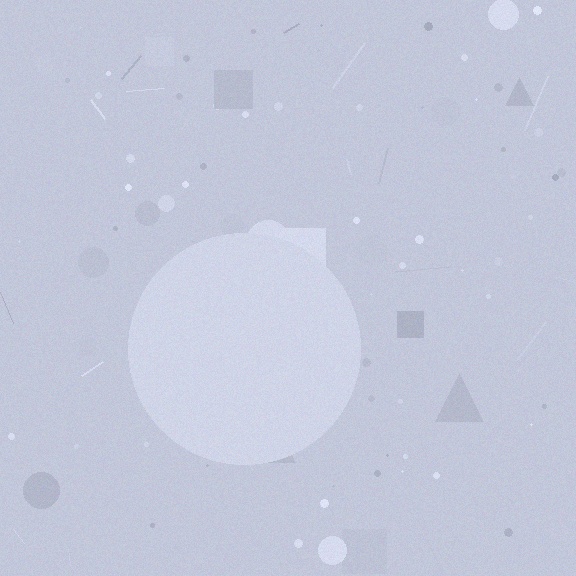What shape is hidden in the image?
A circle is hidden in the image.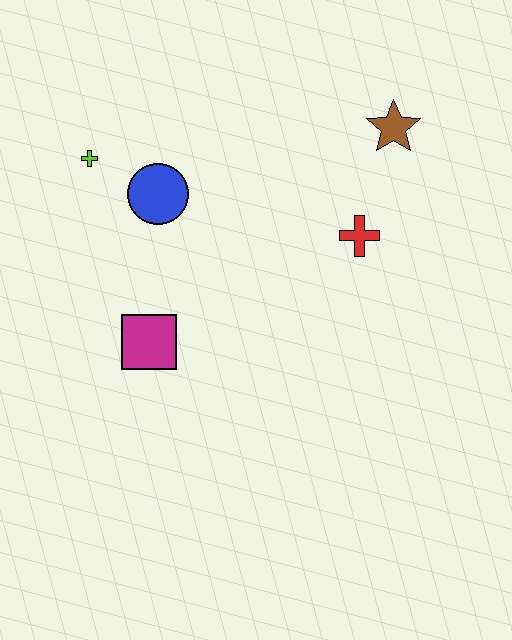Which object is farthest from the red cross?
The lime cross is farthest from the red cross.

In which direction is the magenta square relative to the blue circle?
The magenta square is below the blue circle.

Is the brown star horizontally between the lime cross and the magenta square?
No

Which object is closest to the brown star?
The red cross is closest to the brown star.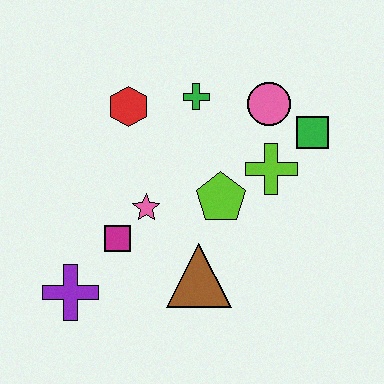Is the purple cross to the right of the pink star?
No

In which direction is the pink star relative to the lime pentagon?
The pink star is to the left of the lime pentagon.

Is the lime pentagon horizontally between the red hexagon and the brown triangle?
No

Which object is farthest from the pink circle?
The purple cross is farthest from the pink circle.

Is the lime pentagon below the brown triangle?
No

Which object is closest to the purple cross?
The magenta square is closest to the purple cross.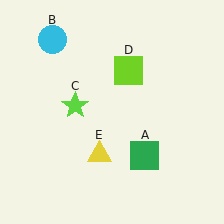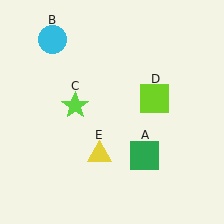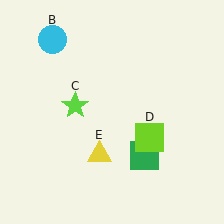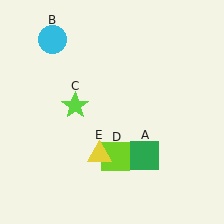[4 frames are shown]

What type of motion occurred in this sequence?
The lime square (object D) rotated clockwise around the center of the scene.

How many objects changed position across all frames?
1 object changed position: lime square (object D).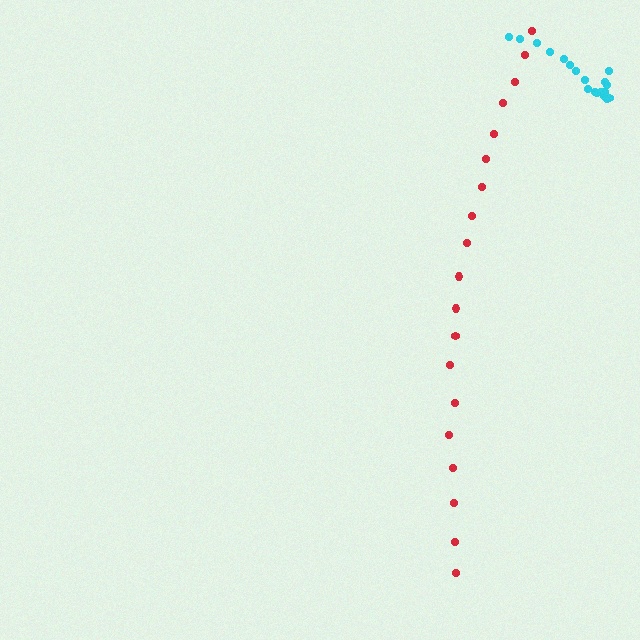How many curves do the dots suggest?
There are 2 distinct paths.